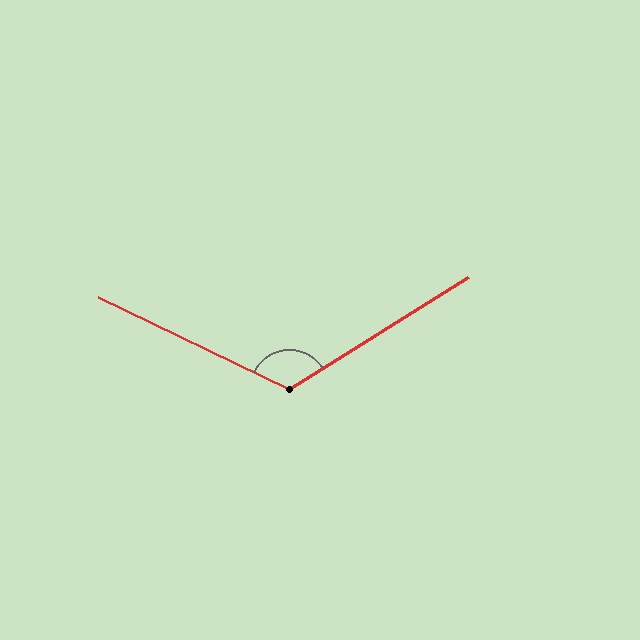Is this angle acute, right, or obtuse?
It is obtuse.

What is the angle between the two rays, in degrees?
Approximately 122 degrees.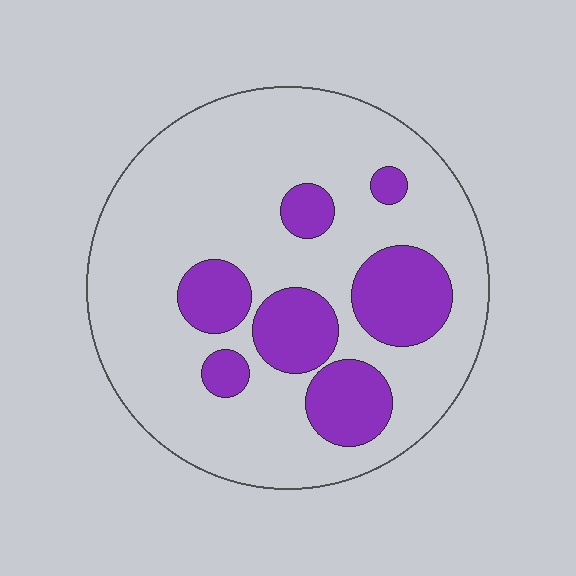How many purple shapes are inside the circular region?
7.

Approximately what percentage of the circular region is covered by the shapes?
Approximately 25%.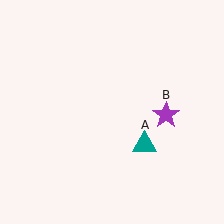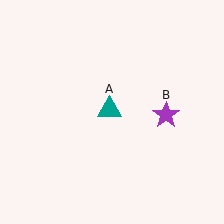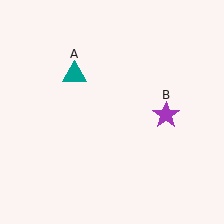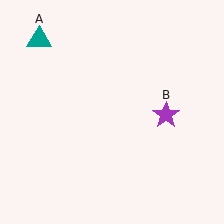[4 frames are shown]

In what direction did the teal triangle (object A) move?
The teal triangle (object A) moved up and to the left.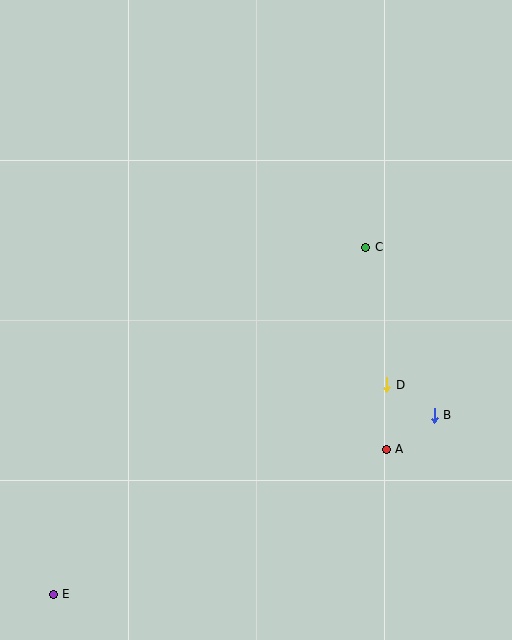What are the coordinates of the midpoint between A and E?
The midpoint between A and E is at (220, 522).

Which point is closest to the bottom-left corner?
Point E is closest to the bottom-left corner.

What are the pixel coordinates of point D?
Point D is at (387, 385).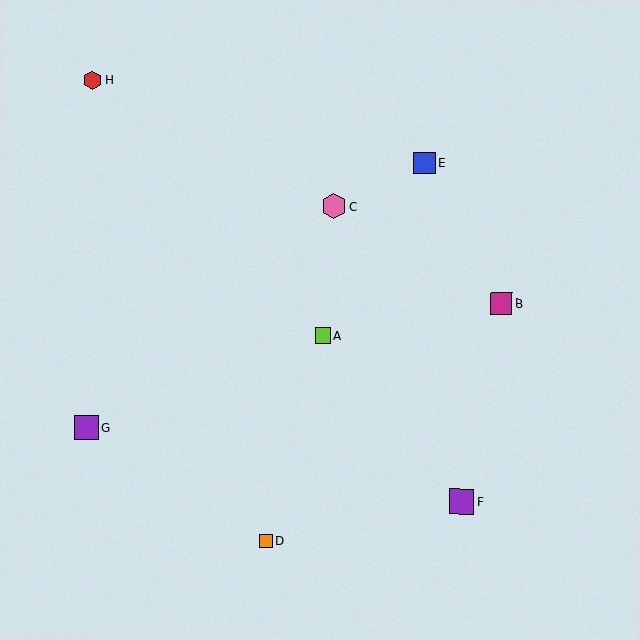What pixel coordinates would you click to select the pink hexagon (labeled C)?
Click at (334, 206) to select the pink hexagon C.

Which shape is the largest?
The purple square (labeled F) is the largest.